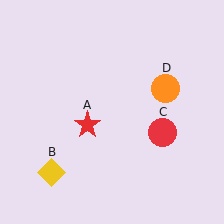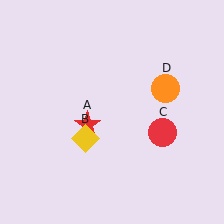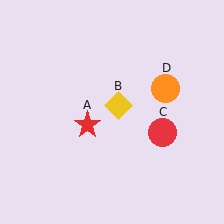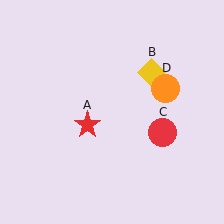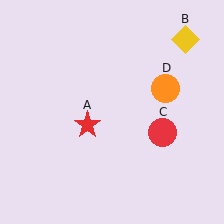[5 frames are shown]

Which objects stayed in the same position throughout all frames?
Red star (object A) and red circle (object C) and orange circle (object D) remained stationary.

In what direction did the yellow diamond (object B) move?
The yellow diamond (object B) moved up and to the right.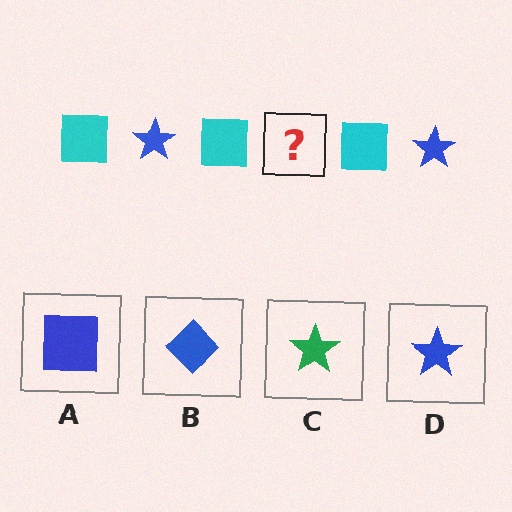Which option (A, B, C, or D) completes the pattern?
D.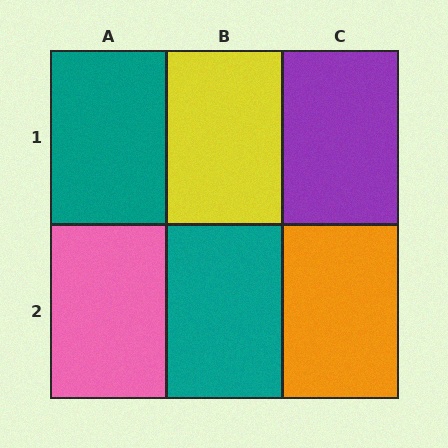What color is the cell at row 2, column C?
Orange.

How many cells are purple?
1 cell is purple.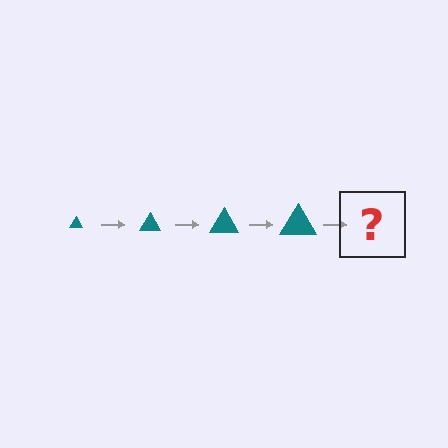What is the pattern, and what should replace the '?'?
The pattern is that the triangle gets progressively larger each step. The '?' should be a teal triangle, larger than the previous one.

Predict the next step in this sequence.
The next step is a teal triangle, larger than the previous one.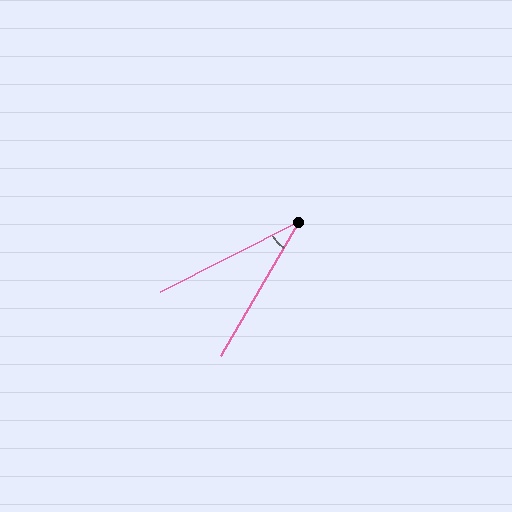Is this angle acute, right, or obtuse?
It is acute.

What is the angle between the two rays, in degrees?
Approximately 33 degrees.